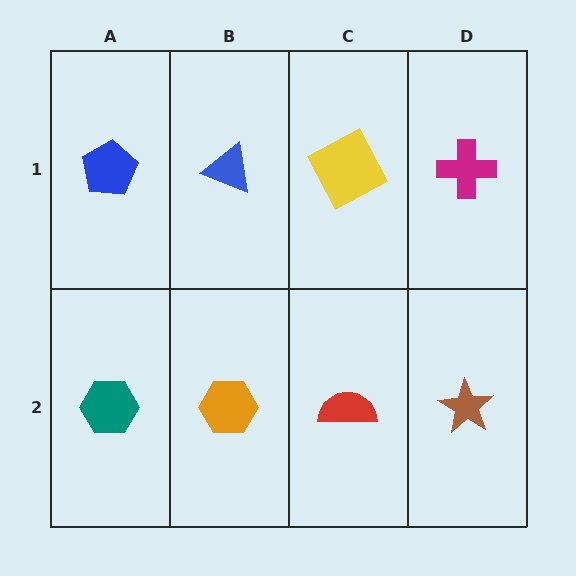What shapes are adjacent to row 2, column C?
A yellow square (row 1, column C), an orange hexagon (row 2, column B), a brown star (row 2, column D).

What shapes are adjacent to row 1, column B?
An orange hexagon (row 2, column B), a blue pentagon (row 1, column A), a yellow square (row 1, column C).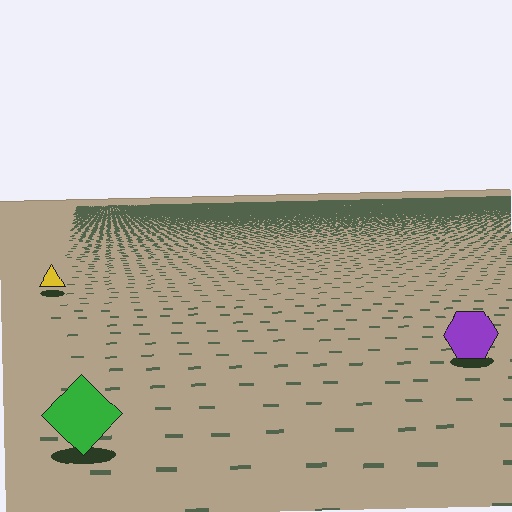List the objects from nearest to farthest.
From nearest to farthest: the green diamond, the purple hexagon, the yellow triangle.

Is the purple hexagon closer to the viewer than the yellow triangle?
Yes. The purple hexagon is closer — you can tell from the texture gradient: the ground texture is coarser near it.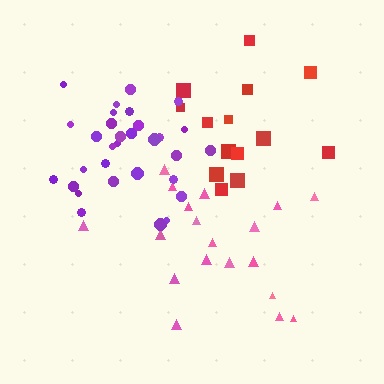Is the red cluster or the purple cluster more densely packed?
Purple.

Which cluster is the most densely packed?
Purple.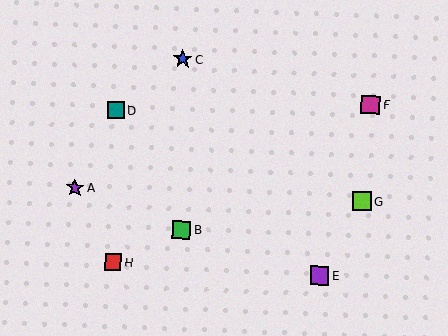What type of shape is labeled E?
Shape E is a purple square.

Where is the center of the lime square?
The center of the lime square is at (362, 201).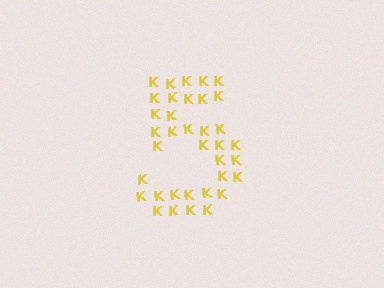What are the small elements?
The small elements are letter K's.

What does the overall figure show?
The overall figure shows the digit 5.